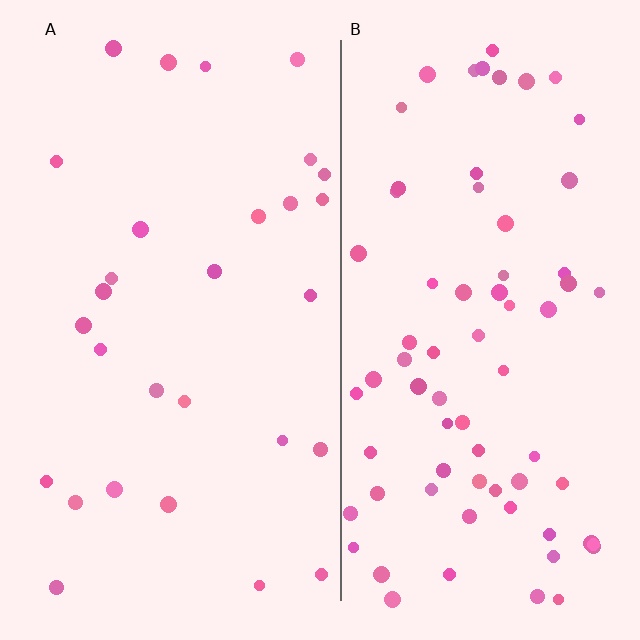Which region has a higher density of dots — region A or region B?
B (the right).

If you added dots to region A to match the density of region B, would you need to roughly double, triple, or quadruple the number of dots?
Approximately double.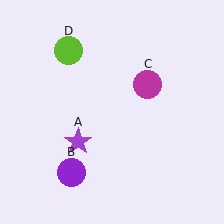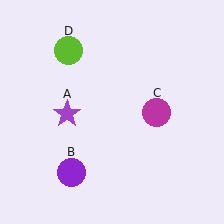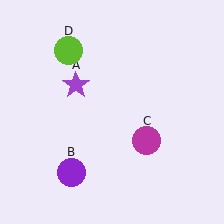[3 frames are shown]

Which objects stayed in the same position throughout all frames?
Purple circle (object B) and lime circle (object D) remained stationary.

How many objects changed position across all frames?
2 objects changed position: purple star (object A), magenta circle (object C).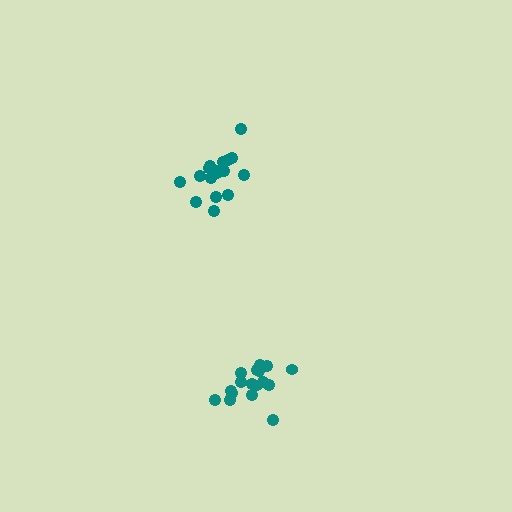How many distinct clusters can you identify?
There are 2 distinct clusters.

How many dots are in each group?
Group 1: 17 dots, Group 2: 17 dots (34 total).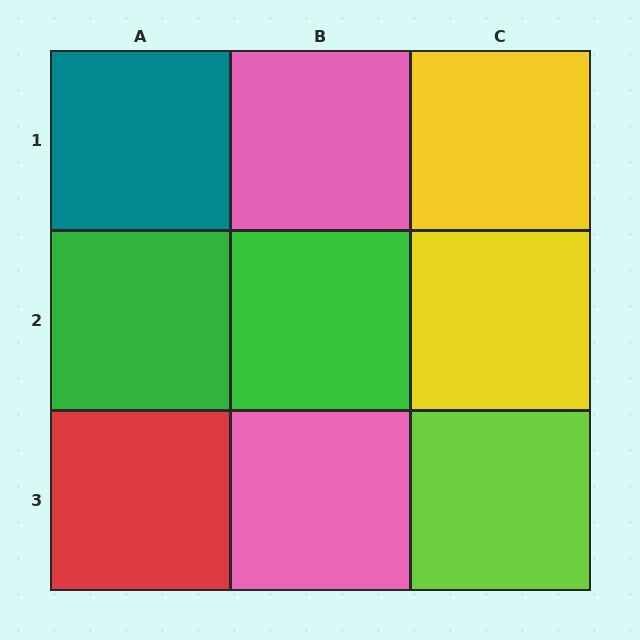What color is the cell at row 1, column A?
Teal.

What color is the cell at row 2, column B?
Green.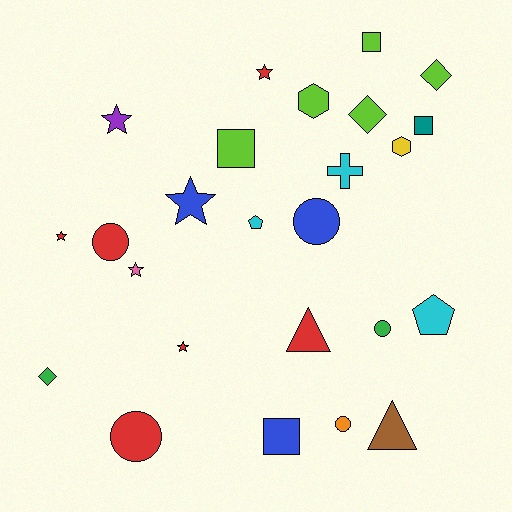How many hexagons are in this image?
There are 2 hexagons.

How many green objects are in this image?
There are 2 green objects.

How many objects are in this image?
There are 25 objects.